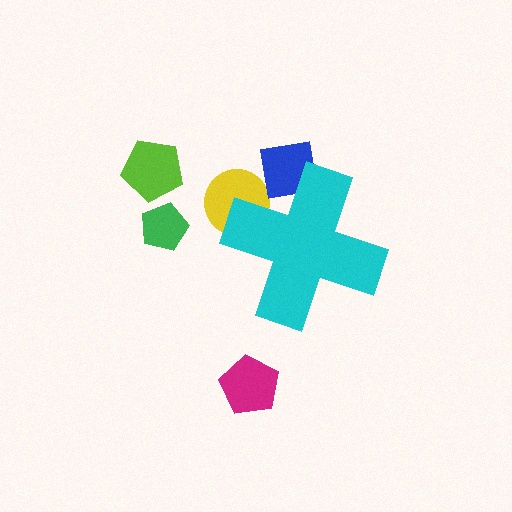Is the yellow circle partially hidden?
Yes, the yellow circle is partially hidden behind the cyan cross.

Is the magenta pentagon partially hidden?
No, the magenta pentagon is fully visible.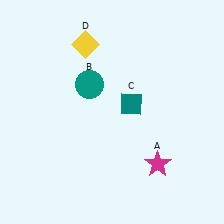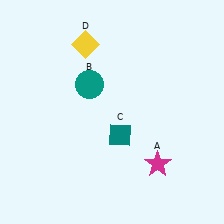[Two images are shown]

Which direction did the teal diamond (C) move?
The teal diamond (C) moved down.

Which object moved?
The teal diamond (C) moved down.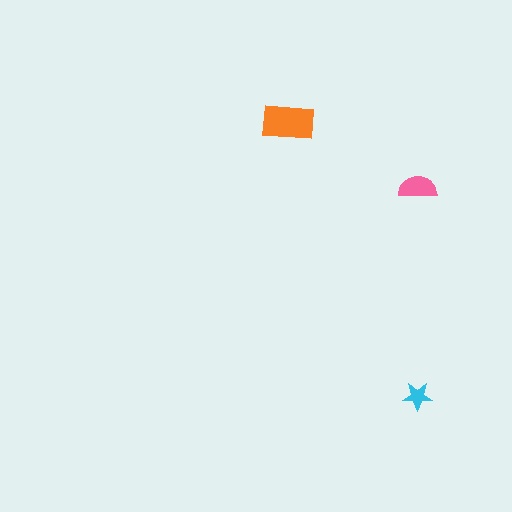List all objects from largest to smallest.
The orange rectangle, the pink semicircle, the cyan star.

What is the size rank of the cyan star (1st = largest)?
3rd.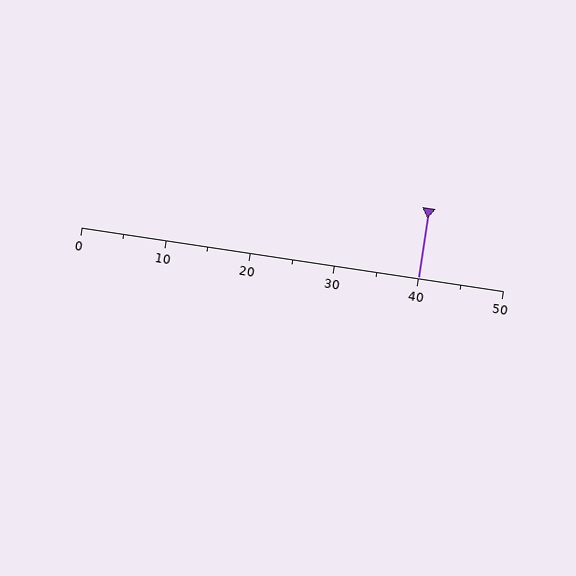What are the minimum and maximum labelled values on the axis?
The axis runs from 0 to 50.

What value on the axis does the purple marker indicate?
The marker indicates approximately 40.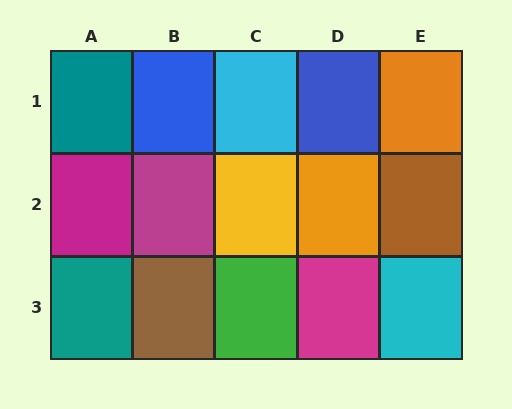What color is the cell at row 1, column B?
Blue.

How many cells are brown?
2 cells are brown.